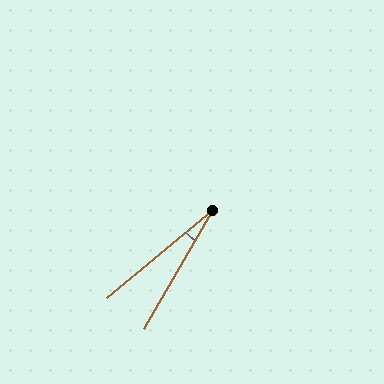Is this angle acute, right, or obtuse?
It is acute.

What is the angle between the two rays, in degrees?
Approximately 20 degrees.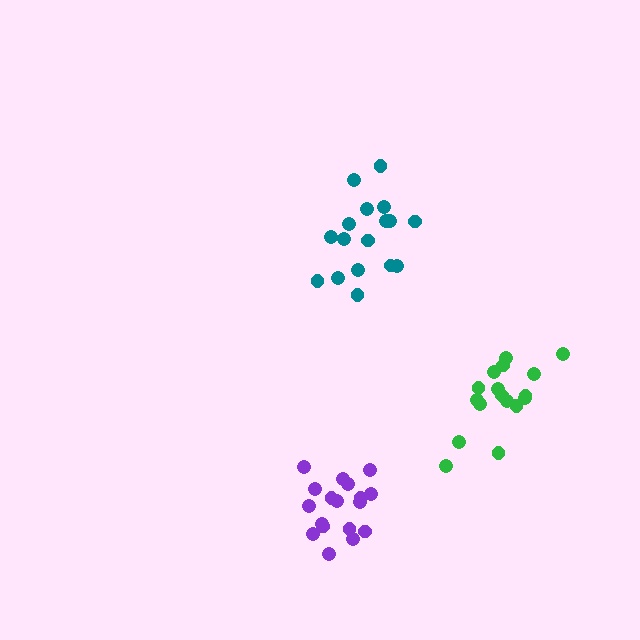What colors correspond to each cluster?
The clusters are colored: teal, green, purple.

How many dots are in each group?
Group 1: 17 dots, Group 2: 17 dots, Group 3: 18 dots (52 total).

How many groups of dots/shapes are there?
There are 3 groups.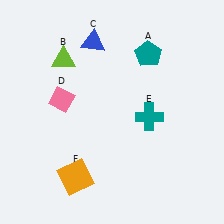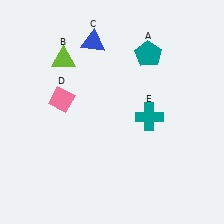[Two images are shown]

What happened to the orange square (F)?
The orange square (F) was removed in Image 2. It was in the bottom-left area of Image 1.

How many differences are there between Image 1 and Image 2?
There is 1 difference between the two images.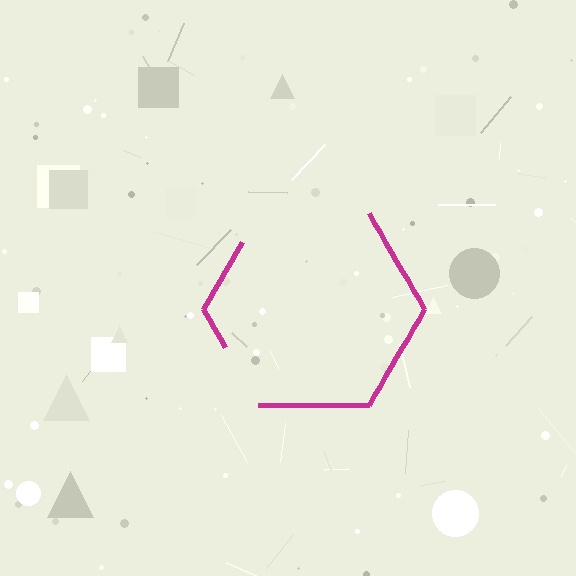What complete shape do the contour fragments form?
The contour fragments form a hexagon.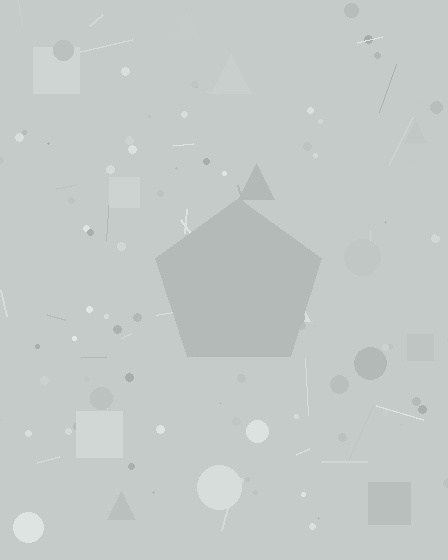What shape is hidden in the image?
A pentagon is hidden in the image.